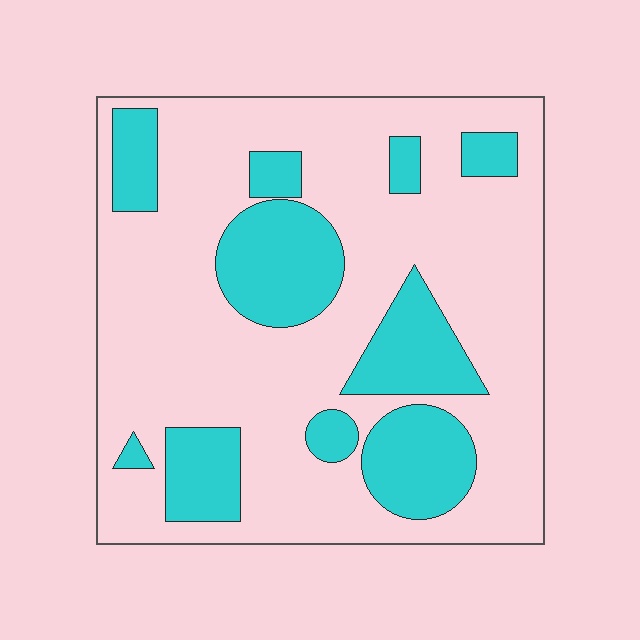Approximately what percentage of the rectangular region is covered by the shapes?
Approximately 30%.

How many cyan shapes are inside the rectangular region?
10.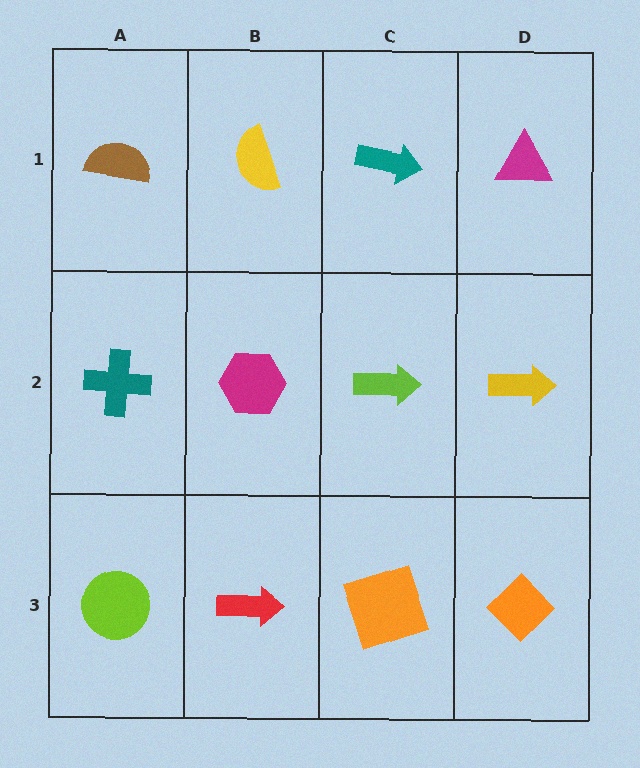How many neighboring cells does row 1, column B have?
3.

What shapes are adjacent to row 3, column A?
A teal cross (row 2, column A), a red arrow (row 3, column B).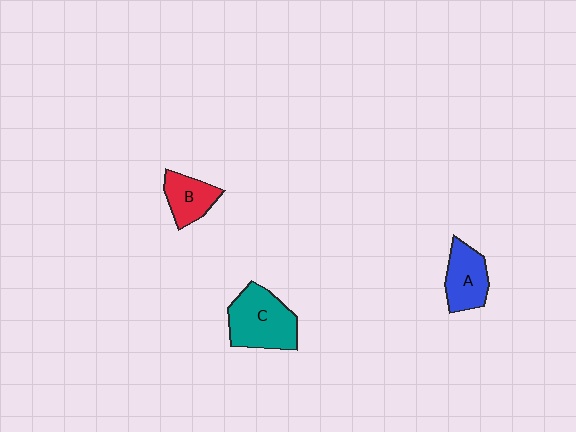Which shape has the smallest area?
Shape B (red).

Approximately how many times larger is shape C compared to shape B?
Approximately 1.7 times.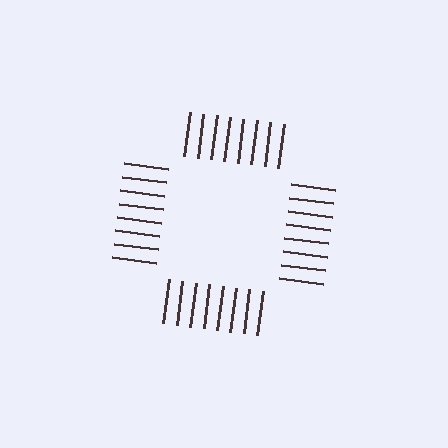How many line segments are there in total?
32 — 8 along each of the 4 edges.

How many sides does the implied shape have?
4 sides — the line-ends trace a square.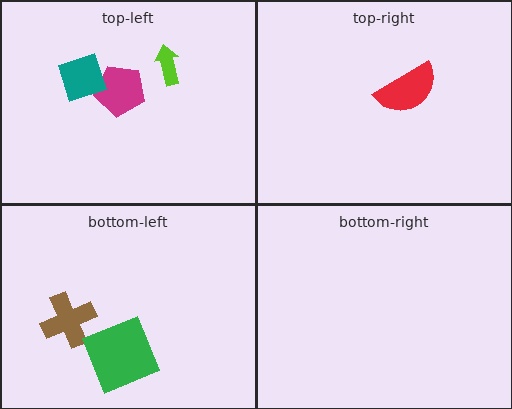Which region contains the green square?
The bottom-left region.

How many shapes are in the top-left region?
3.